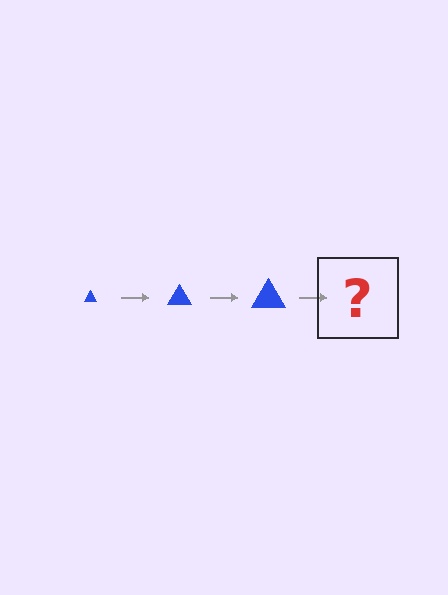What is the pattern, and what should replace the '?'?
The pattern is that the triangle gets progressively larger each step. The '?' should be a blue triangle, larger than the previous one.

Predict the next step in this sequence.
The next step is a blue triangle, larger than the previous one.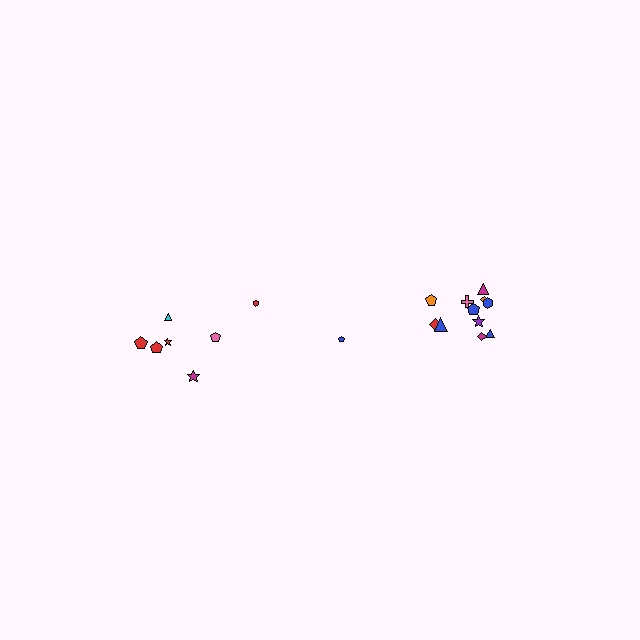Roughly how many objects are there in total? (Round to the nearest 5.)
Roughly 20 objects in total.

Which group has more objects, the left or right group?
The right group.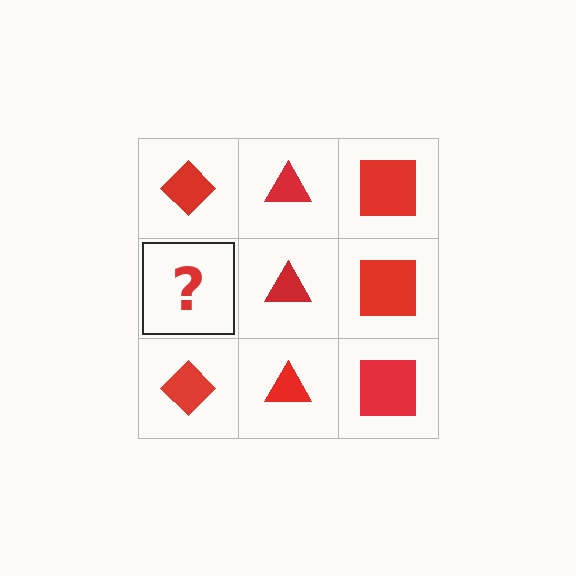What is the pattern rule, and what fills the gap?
The rule is that each column has a consistent shape. The gap should be filled with a red diamond.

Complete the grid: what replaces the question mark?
The question mark should be replaced with a red diamond.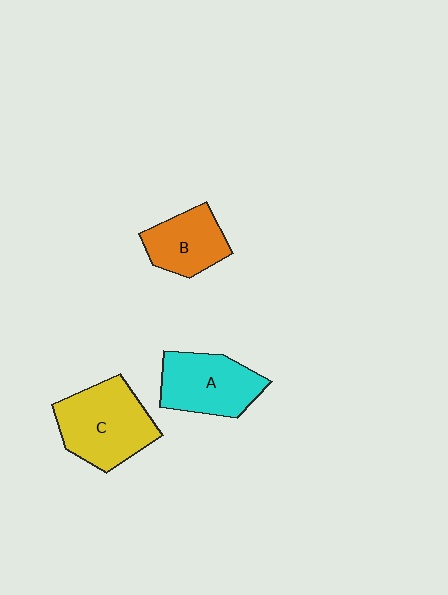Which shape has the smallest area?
Shape B (orange).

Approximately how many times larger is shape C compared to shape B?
Approximately 1.5 times.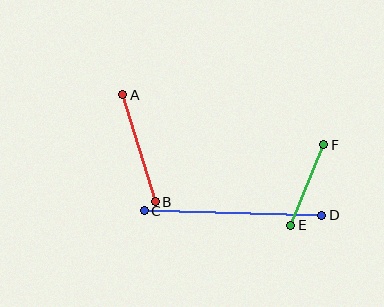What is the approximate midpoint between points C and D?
The midpoint is at approximately (233, 213) pixels.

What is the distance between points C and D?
The distance is approximately 178 pixels.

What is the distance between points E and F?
The distance is approximately 87 pixels.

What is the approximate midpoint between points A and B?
The midpoint is at approximately (139, 148) pixels.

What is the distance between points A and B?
The distance is approximately 112 pixels.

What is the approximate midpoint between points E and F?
The midpoint is at approximately (307, 185) pixels.